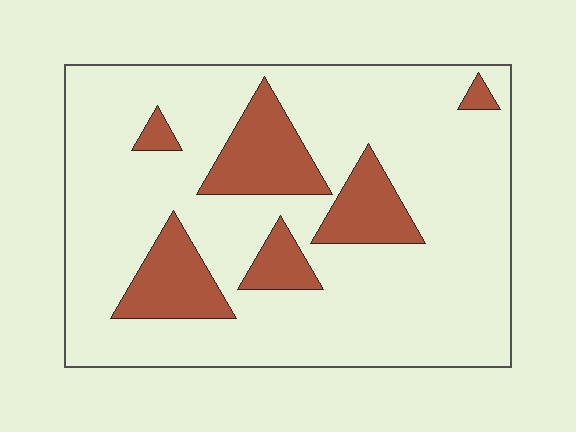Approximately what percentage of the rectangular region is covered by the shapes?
Approximately 20%.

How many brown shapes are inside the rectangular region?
6.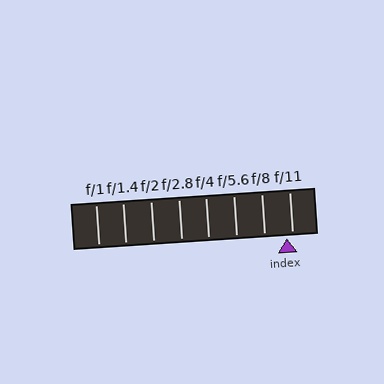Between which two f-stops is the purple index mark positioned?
The index mark is between f/8 and f/11.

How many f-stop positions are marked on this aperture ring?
There are 8 f-stop positions marked.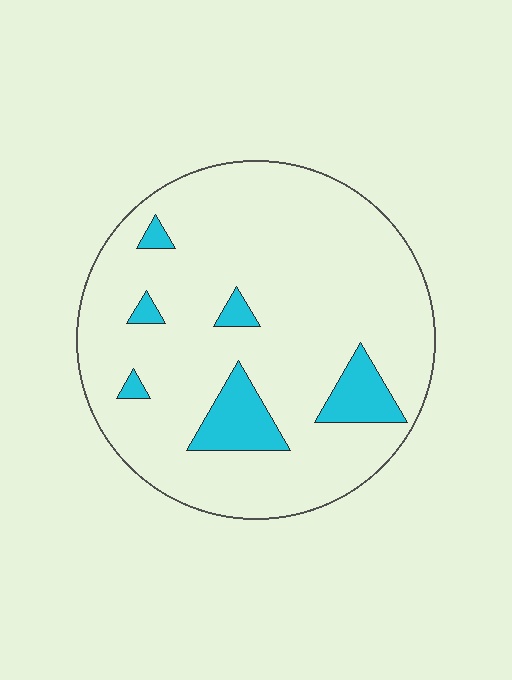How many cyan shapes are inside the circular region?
6.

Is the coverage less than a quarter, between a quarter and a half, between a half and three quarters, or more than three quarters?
Less than a quarter.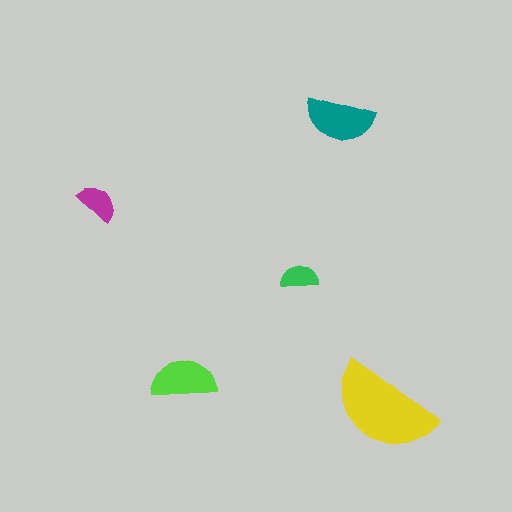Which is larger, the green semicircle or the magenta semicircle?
The magenta one.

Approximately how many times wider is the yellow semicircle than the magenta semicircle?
About 2.5 times wider.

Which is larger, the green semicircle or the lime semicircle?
The lime one.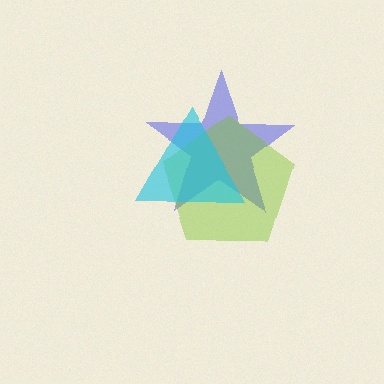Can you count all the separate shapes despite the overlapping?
Yes, there are 3 separate shapes.